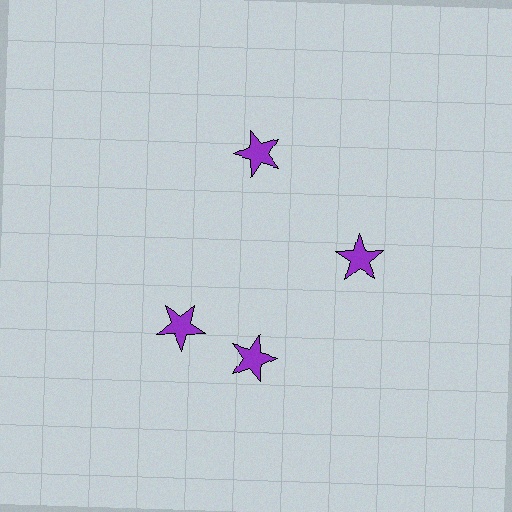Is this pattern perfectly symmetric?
No. The 4 purple stars are arranged in a ring, but one element near the 9 o'clock position is rotated out of alignment along the ring, breaking the 4-fold rotational symmetry.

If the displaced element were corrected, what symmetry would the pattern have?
It would have 4-fold rotational symmetry — the pattern would map onto itself every 90 degrees.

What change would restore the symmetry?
The symmetry would be restored by rotating it back into even spacing with its neighbors so that all 4 stars sit at equal angles and equal distance from the center.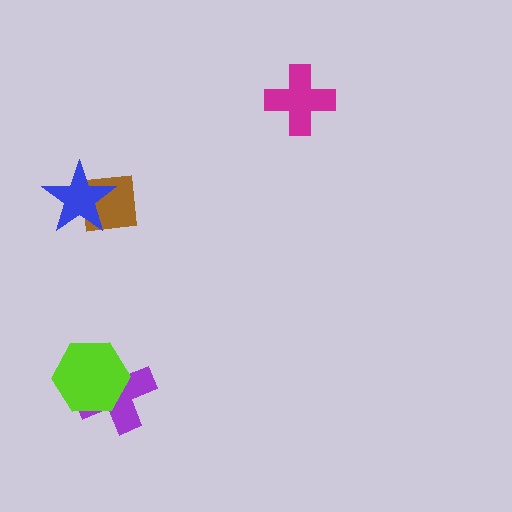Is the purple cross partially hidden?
Yes, it is partially covered by another shape.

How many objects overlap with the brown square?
1 object overlaps with the brown square.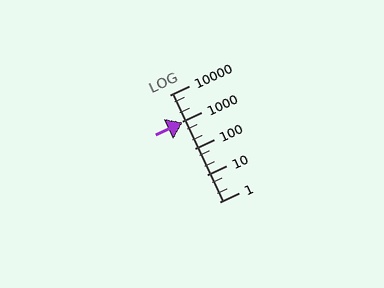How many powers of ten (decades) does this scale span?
The scale spans 4 decades, from 1 to 10000.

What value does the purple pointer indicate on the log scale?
The pointer indicates approximately 910.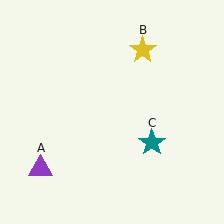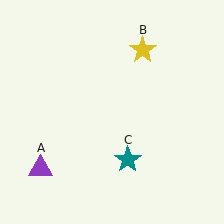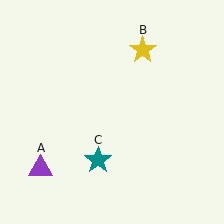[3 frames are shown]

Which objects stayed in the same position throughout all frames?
Purple triangle (object A) and yellow star (object B) remained stationary.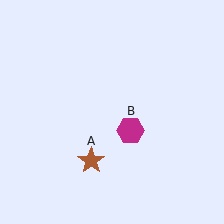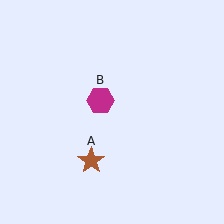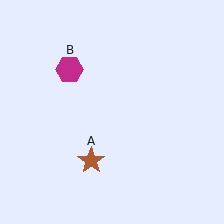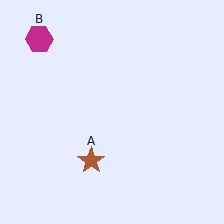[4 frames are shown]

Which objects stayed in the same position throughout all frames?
Brown star (object A) remained stationary.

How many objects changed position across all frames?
1 object changed position: magenta hexagon (object B).